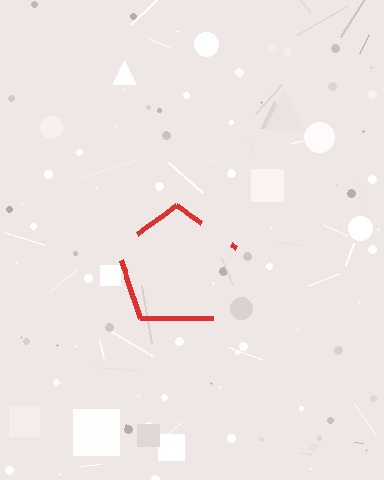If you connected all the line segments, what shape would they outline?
They would outline a pentagon.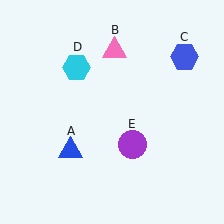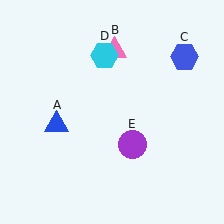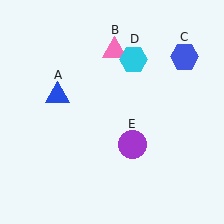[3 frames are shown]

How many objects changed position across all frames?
2 objects changed position: blue triangle (object A), cyan hexagon (object D).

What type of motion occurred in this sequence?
The blue triangle (object A), cyan hexagon (object D) rotated clockwise around the center of the scene.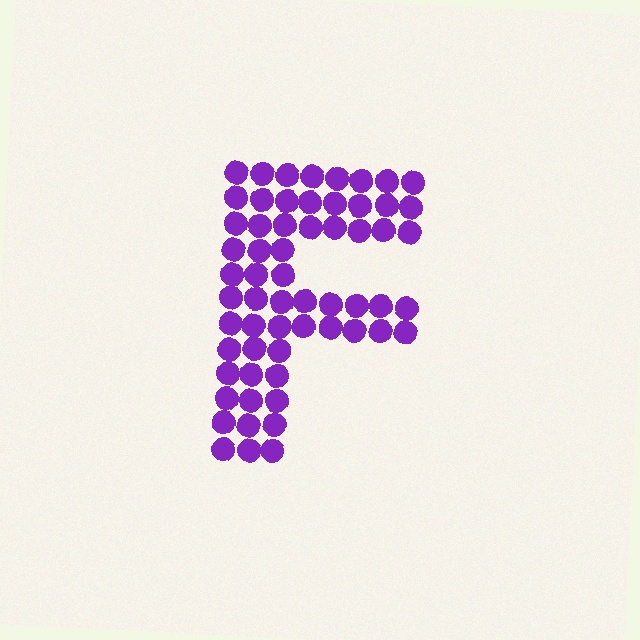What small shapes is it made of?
It is made of small circles.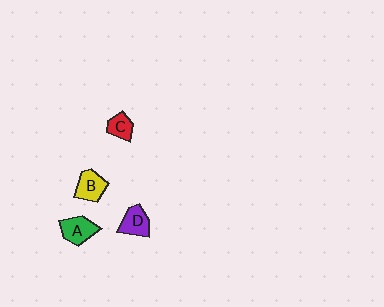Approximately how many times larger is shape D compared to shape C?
Approximately 1.3 times.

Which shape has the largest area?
Shape A (green).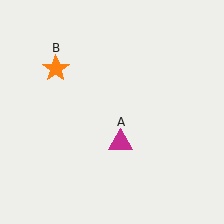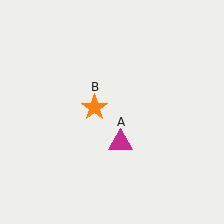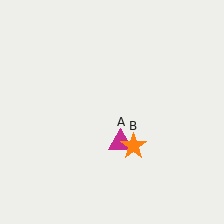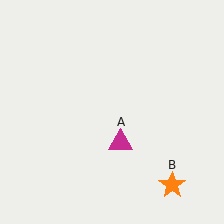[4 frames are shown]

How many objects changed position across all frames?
1 object changed position: orange star (object B).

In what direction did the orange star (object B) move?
The orange star (object B) moved down and to the right.